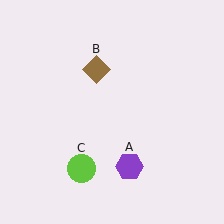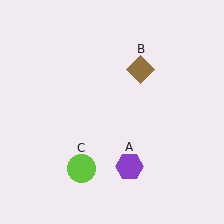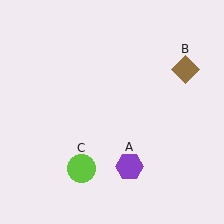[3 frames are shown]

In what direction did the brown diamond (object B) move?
The brown diamond (object B) moved right.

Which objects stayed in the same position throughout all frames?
Purple hexagon (object A) and lime circle (object C) remained stationary.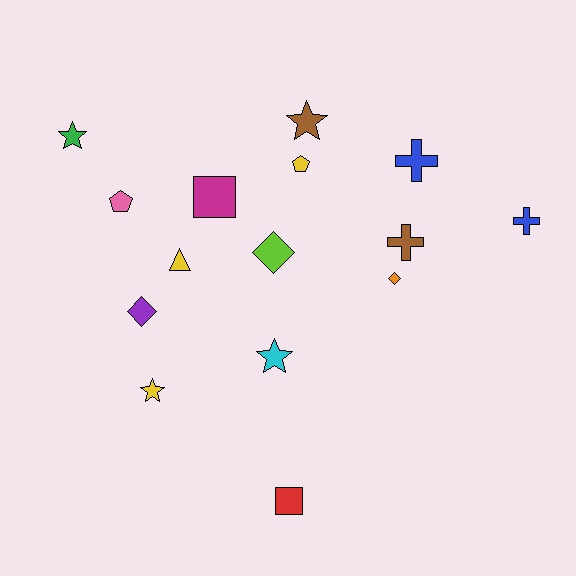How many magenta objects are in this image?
There is 1 magenta object.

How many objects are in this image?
There are 15 objects.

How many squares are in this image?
There are 2 squares.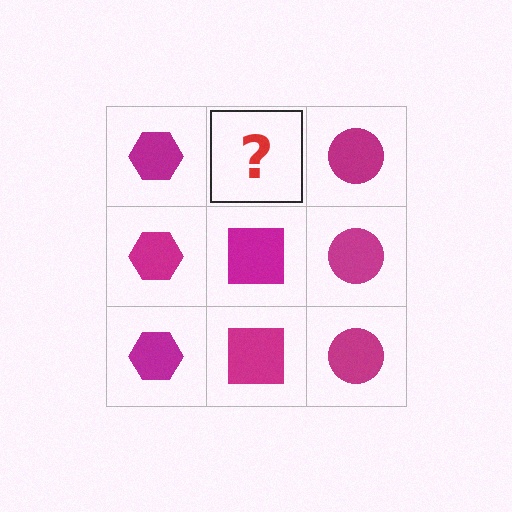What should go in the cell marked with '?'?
The missing cell should contain a magenta square.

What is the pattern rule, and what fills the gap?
The rule is that each column has a consistent shape. The gap should be filled with a magenta square.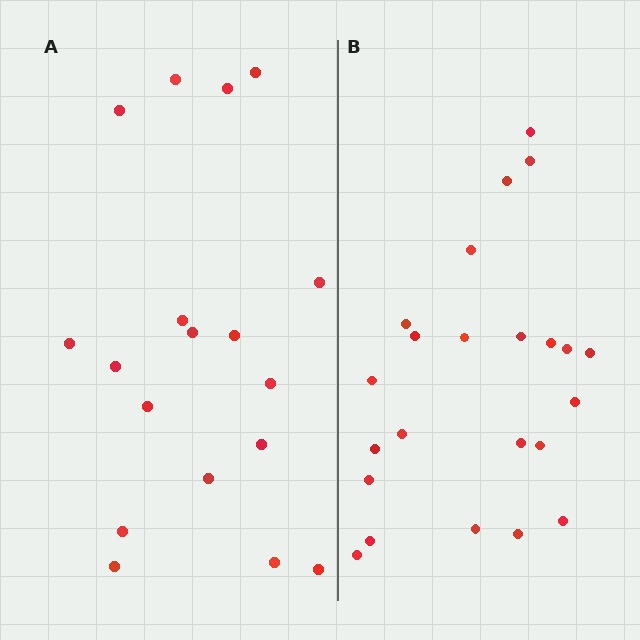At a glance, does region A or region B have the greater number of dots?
Region B (the right region) has more dots.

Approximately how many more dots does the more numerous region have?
Region B has about 5 more dots than region A.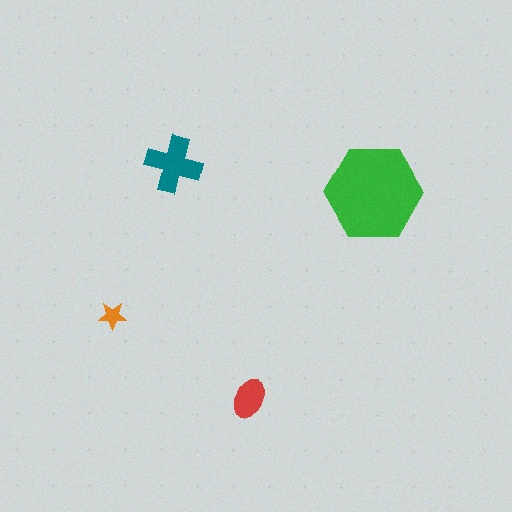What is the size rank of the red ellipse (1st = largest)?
3rd.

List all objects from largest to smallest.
The green hexagon, the teal cross, the red ellipse, the orange star.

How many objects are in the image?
There are 4 objects in the image.